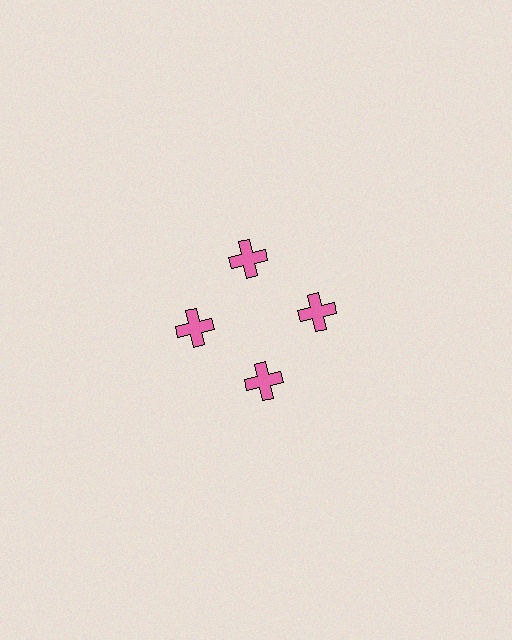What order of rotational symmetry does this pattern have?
This pattern has 4-fold rotational symmetry.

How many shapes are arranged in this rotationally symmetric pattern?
There are 4 shapes, arranged in 4 groups of 1.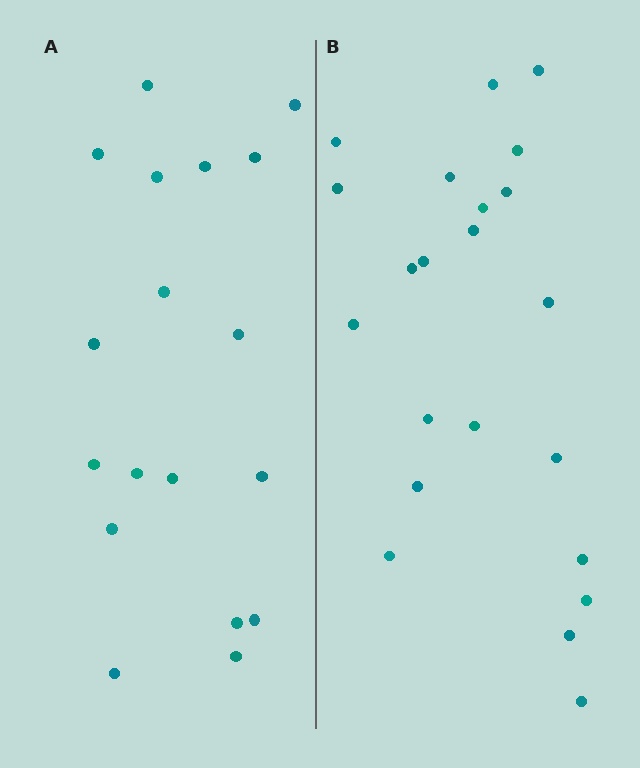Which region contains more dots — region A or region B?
Region B (the right region) has more dots.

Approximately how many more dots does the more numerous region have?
Region B has about 4 more dots than region A.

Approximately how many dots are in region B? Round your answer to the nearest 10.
About 20 dots. (The exact count is 22, which rounds to 20.)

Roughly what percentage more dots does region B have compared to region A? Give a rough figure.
About 20% more.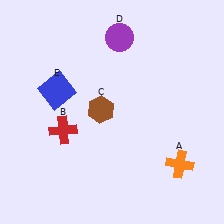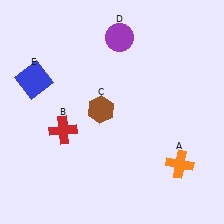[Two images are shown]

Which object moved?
The blue square (E) moved left.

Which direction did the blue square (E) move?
The blue square (E) moved left.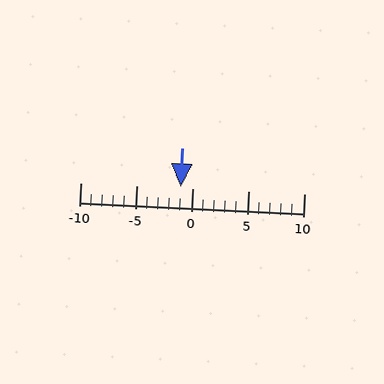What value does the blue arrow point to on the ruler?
The blue arrow points to approximately -1.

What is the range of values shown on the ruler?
The ruler shows values from -10 to 10.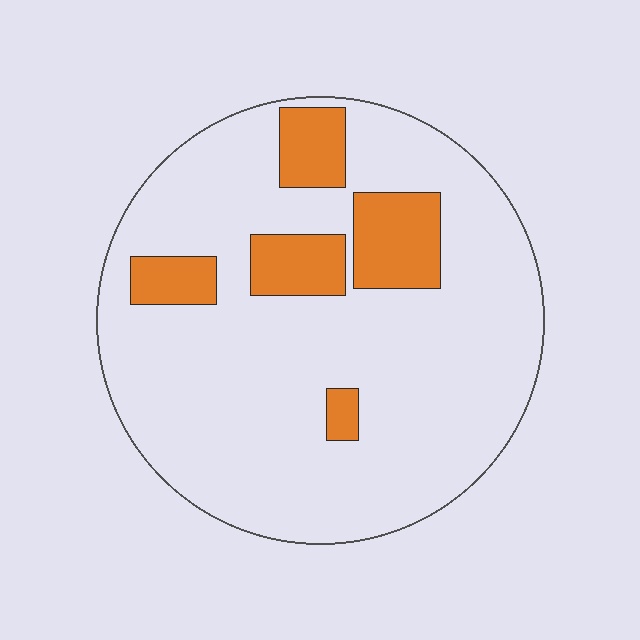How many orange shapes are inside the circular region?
5.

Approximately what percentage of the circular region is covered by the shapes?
Approximately 15%.